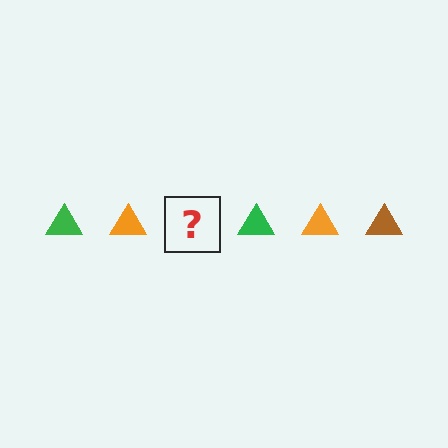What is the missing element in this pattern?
The missing element is a brown triangle.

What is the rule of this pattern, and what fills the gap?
The rule is that the pattern cycles through green, orange, brown triangles. The gap should be filled with a brown triangle.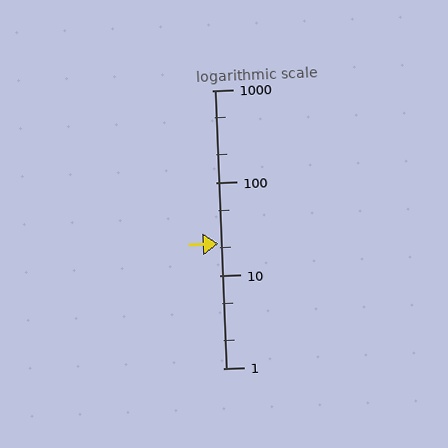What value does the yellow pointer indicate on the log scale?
The pointer indicates approximately 22.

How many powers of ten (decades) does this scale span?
The scale spans 3 decades, from 1 to 1000.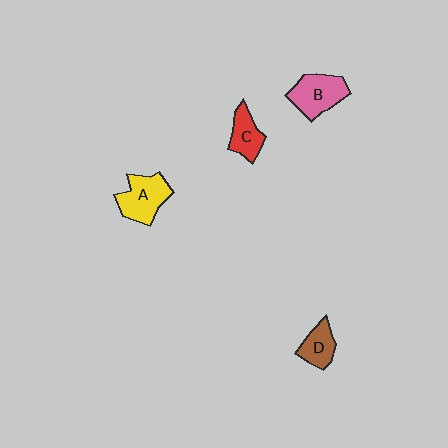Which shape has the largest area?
Shape B (pink).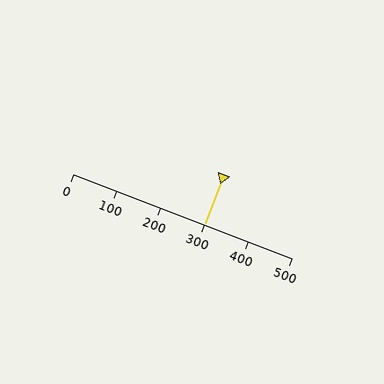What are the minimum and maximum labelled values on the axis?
The axis runs from 0 to 500.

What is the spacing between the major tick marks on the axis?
The major ticks are spaced 100 apart.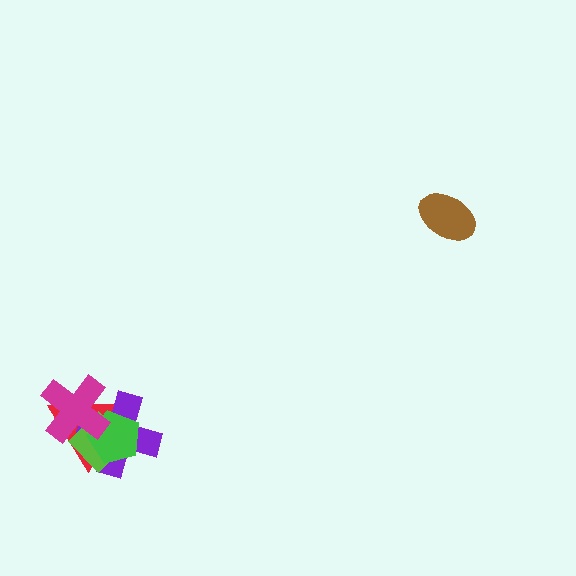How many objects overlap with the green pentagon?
4 objects overlap with the green pentagon.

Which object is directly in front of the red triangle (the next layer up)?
The purple cross is directly in front of the red triangle.